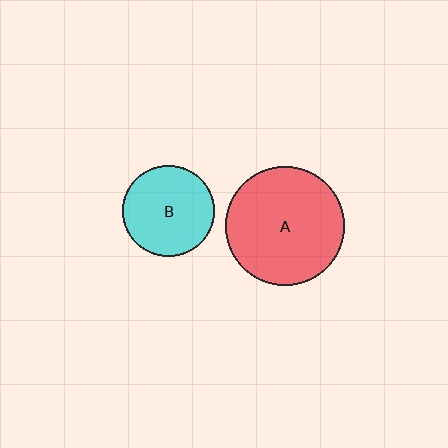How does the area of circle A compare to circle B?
Approximately 1.7 times.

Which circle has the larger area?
Circle A (red).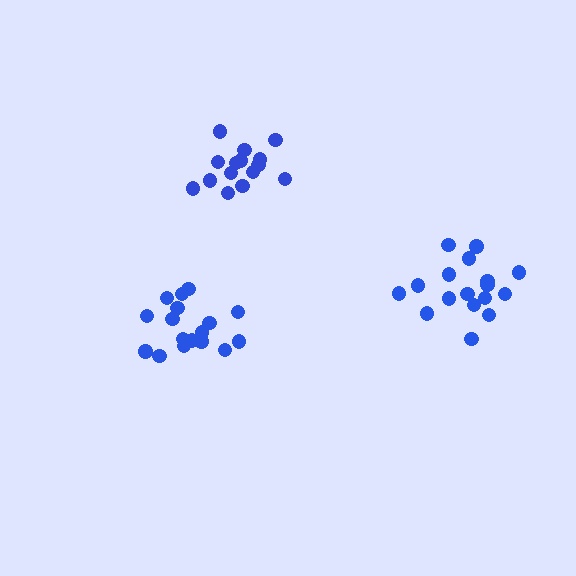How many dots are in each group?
Group 1: 17 dots, Group 2: 17 dots, Group 3: 15 dots (49 total).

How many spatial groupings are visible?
There are 3 spatial groupings.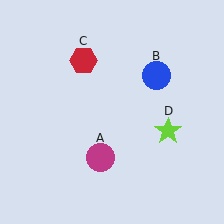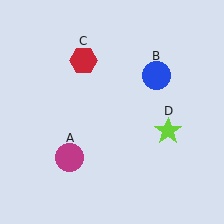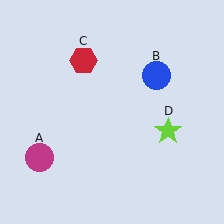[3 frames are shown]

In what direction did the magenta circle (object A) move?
The magenta circle (object A) moved left.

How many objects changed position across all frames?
1 object changed position: magenta circle (object A).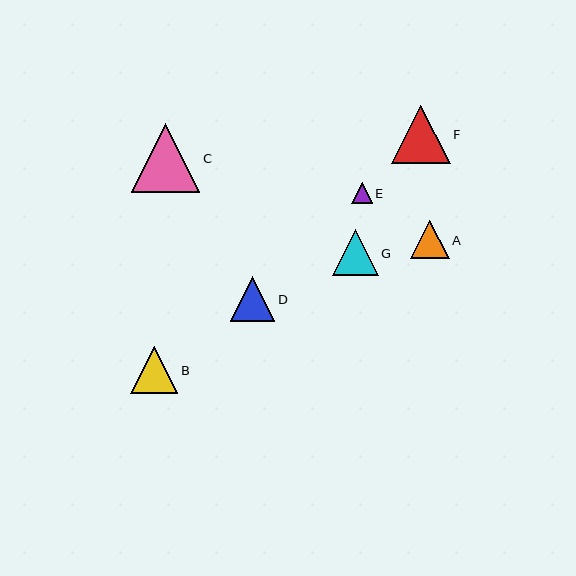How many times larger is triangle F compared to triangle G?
Triangle F is approximately 1.3 times the size of triangle G.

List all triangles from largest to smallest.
From largest to smallest: C, F, B, G, D, A, E.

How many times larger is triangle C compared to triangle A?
Triangle C is approximately 1.8 times the size of triangle A.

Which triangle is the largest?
Triangle C is the largest with a size of approximately 68 pixels.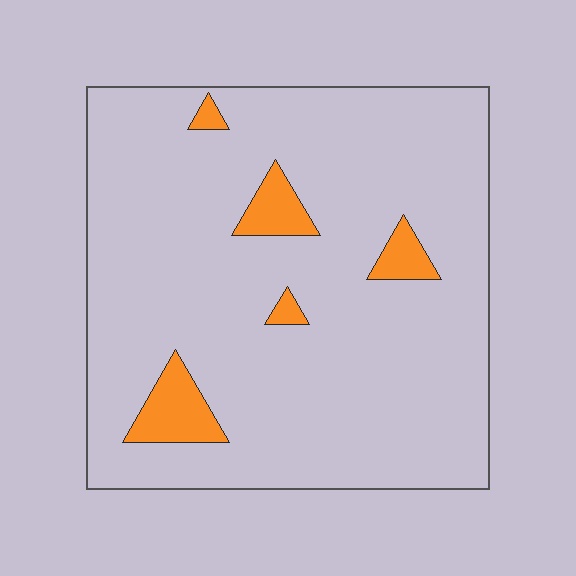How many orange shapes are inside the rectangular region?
5.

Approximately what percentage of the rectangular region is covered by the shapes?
Approximately 10%.